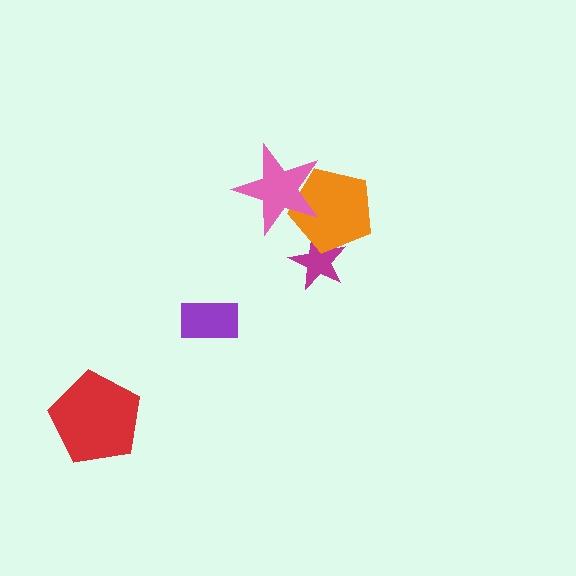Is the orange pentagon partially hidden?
Yes, it is partially covered by another shape.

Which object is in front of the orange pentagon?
The pink star is in front of the orange pentagon.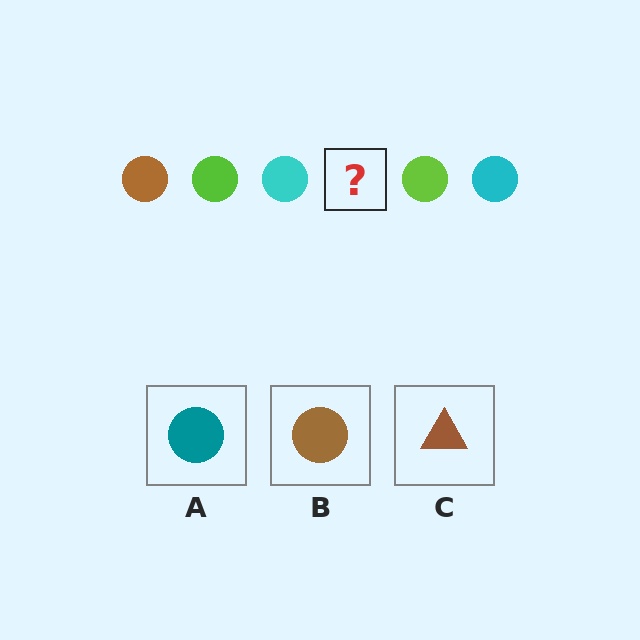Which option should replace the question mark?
Option B.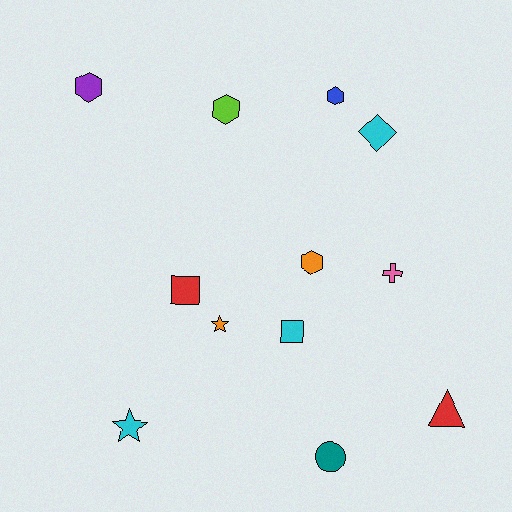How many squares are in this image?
There are 2 squares.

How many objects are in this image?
There are 12 objects.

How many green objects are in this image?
There are no green objects.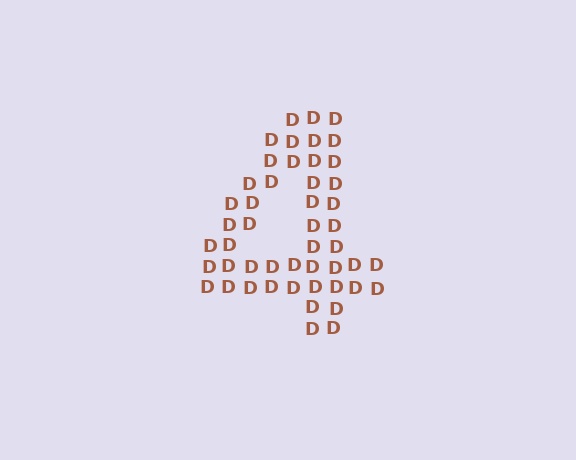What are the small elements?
The small elements are letter D's.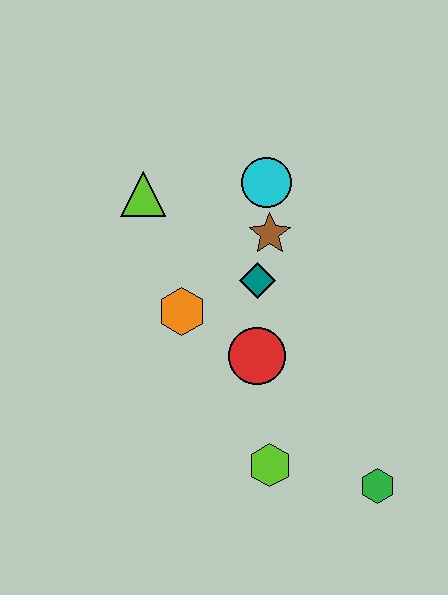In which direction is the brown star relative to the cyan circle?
The brown star is below the cyan circle.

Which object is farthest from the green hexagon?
The lime triangle is farthest from the green hexagon.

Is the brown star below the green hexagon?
No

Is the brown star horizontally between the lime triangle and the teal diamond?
No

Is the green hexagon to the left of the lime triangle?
No